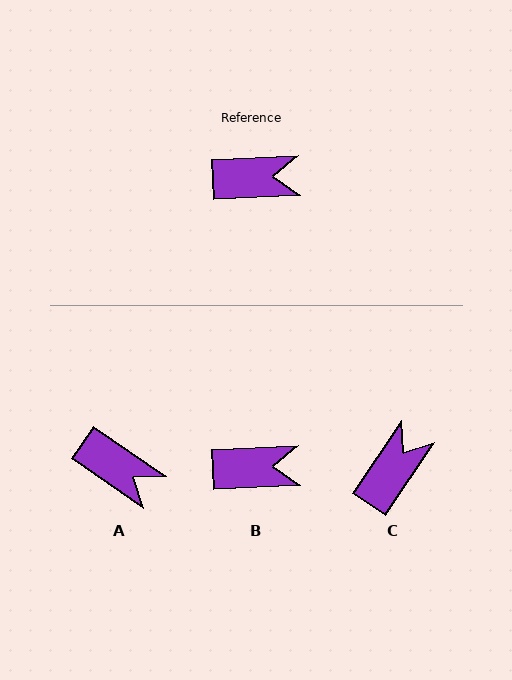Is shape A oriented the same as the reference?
No, it is off by about 37 degrees.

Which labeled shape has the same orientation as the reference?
B.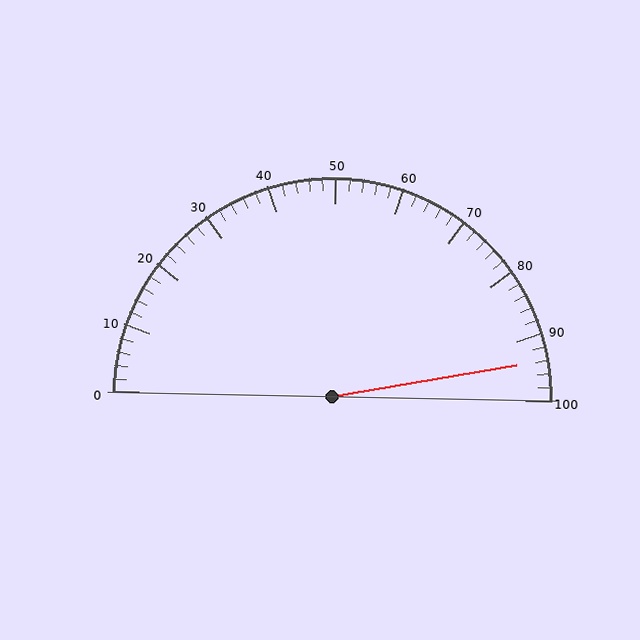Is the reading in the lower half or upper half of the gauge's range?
The reading is in the upper half of the range (0 to 100).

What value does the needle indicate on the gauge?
The needle indicates approximately 94.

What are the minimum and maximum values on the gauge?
The gauge ranges from 0 to 100.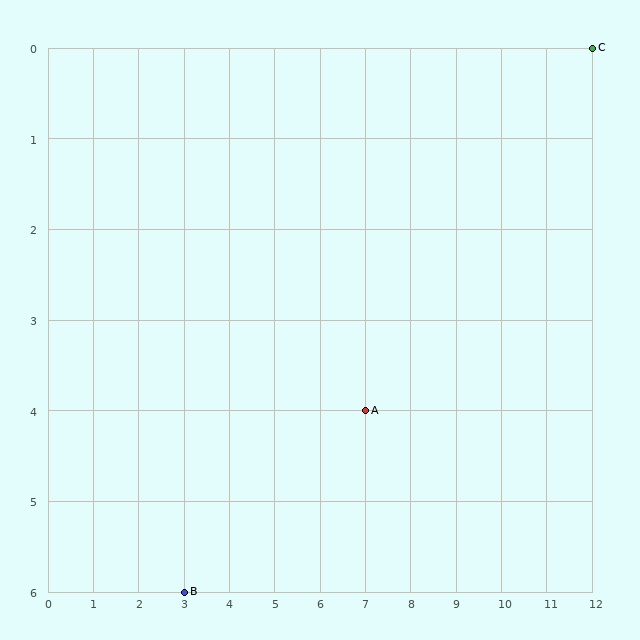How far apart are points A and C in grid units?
Points A and C are 5 columns and 4 rows apart (about 6.4 grid units diagonally).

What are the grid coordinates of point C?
Point C is at grid coordinates (12, 0).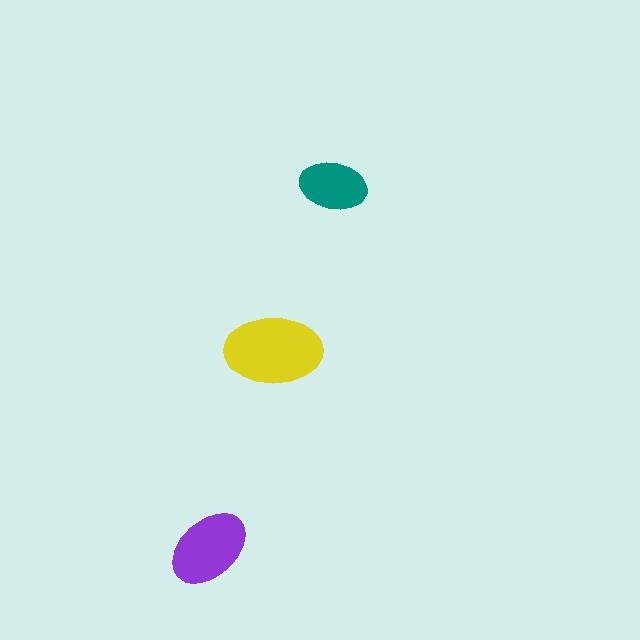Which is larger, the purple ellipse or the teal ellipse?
The purple one.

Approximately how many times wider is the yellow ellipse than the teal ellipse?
About 1.5 times wider.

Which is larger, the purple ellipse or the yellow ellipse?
The yellow one.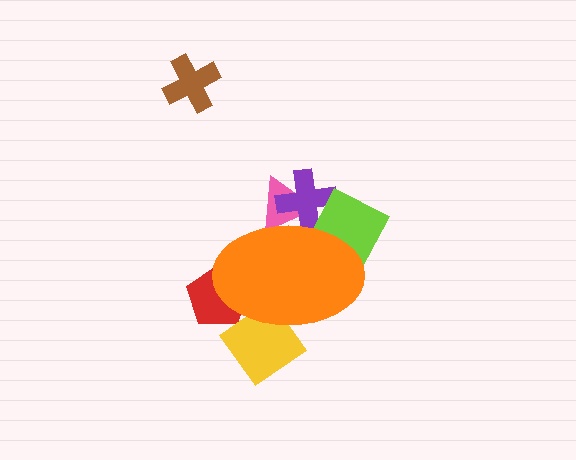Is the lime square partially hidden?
Yes, the lime square is partially hidden behind the orange ellipse.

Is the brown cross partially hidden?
No, the brown cross is fully visible.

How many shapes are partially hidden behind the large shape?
5 shapes are partially hidden.